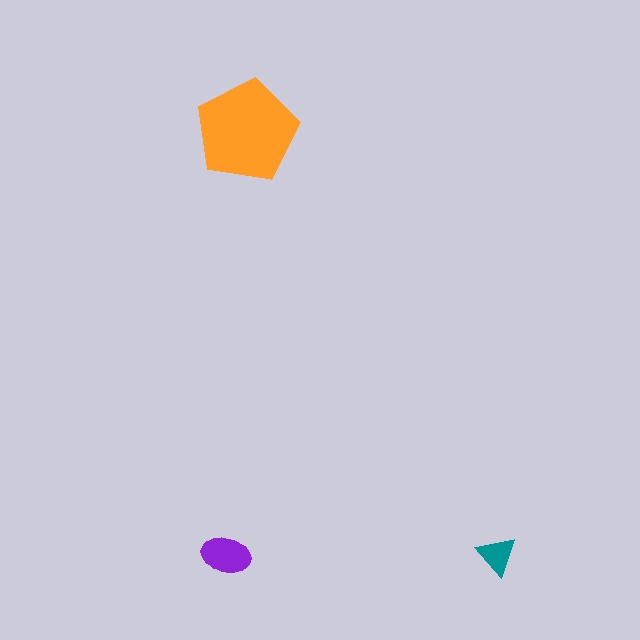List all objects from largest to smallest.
The orange pentagon, the purple ellipse, the teal triangle.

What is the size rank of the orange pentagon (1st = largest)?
1st.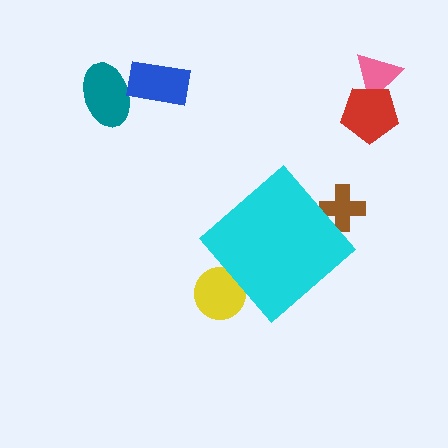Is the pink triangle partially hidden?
No, the pink triangle is fully visible.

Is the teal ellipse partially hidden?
No, the teal ellipse is fully visible.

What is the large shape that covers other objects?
A cyan diamond.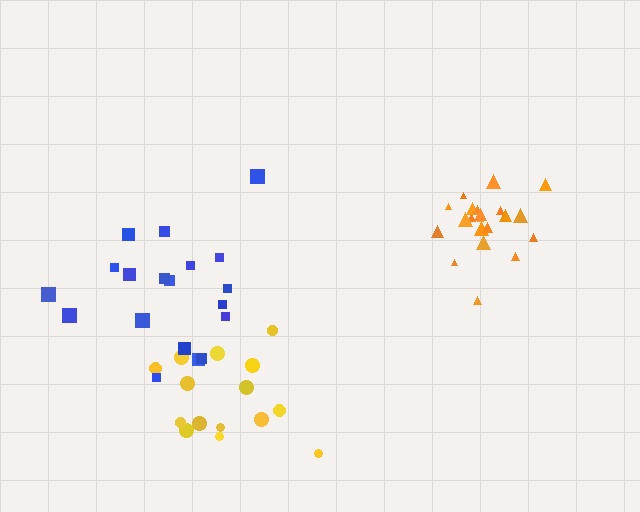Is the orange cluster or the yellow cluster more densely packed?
Orange.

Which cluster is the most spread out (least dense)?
Blue.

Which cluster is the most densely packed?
Orange.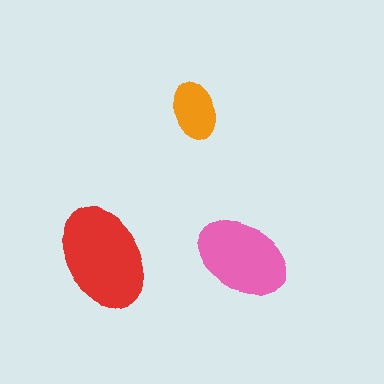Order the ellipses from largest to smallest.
the red one, the pink one, the orange one.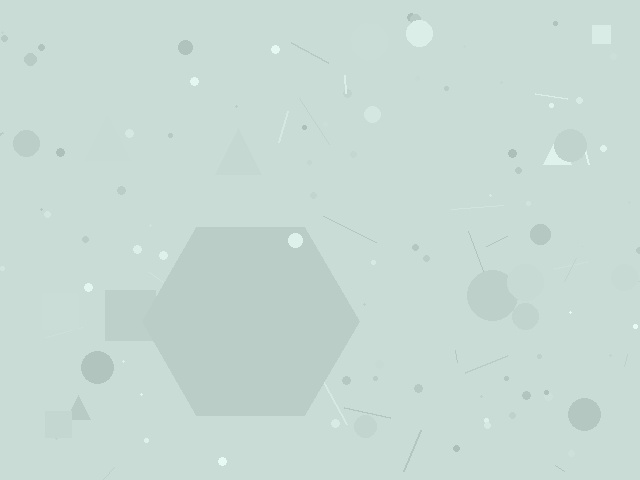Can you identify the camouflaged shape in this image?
The camouflaged shape is a hexagon.